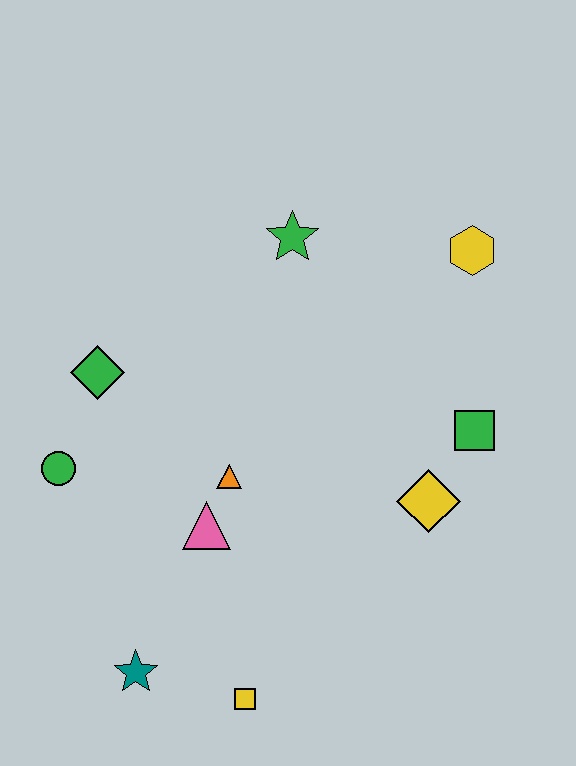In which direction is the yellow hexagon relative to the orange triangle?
The yellow hexagon is to the right of the orange triangle.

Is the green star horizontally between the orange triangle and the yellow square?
No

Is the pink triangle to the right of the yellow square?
No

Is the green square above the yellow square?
Yes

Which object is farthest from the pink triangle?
The yellow hexagon is farthest from the pink triangle.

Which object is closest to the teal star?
The yellow square is closest to the teal star.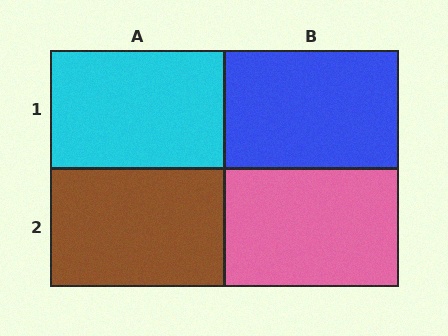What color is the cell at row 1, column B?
Blue.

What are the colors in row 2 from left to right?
Brown, pink.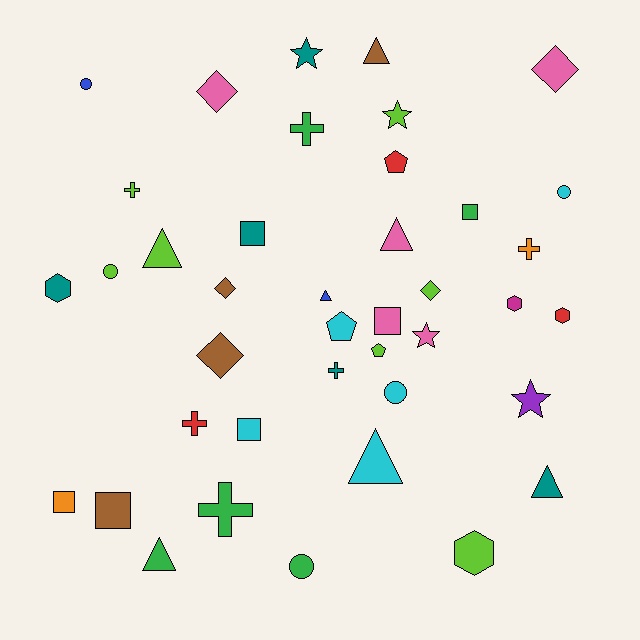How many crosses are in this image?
There are 6 crosses.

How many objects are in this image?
There are 40 objects.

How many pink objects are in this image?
There are 5 pink objects.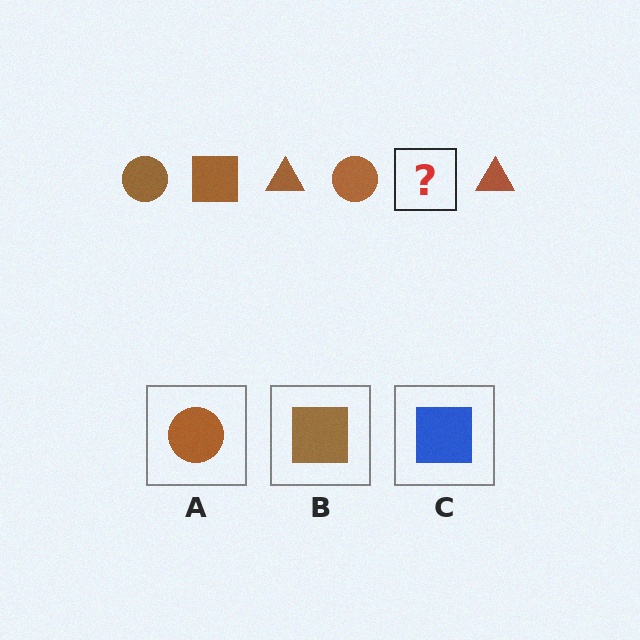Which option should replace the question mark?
Option B.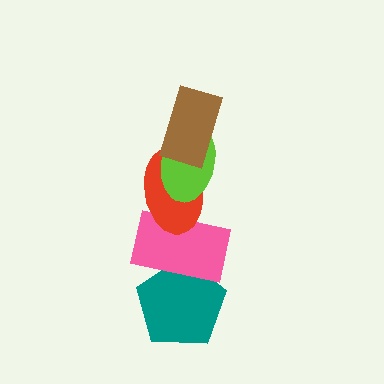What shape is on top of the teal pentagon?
The pink rectangle is on top of the teal pentagon.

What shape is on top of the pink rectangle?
The red ellipse is on top of the pink rectangle.